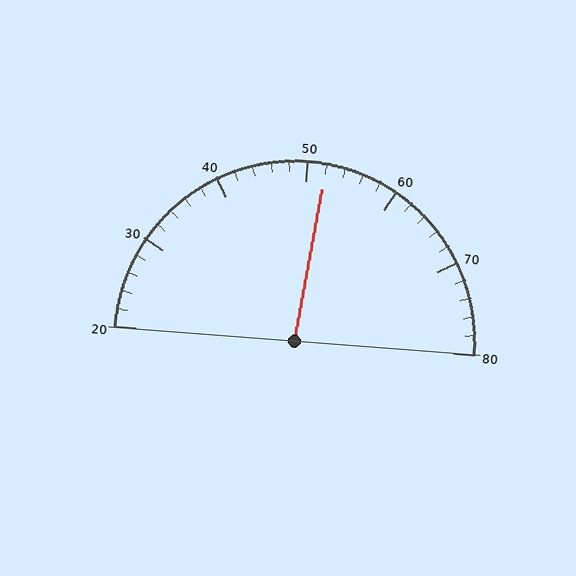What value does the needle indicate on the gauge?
The needle indicates approximately 52.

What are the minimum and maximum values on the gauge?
The gauge ranges from 20 to 80.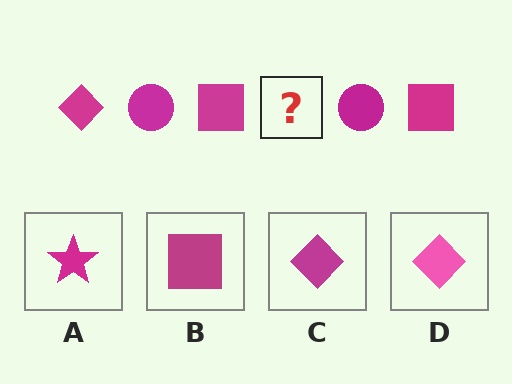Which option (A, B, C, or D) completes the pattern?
C.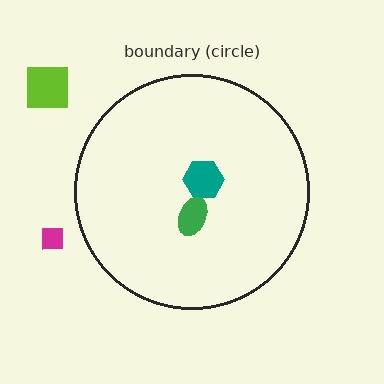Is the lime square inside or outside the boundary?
Outside.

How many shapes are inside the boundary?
2 inside, 2 outside.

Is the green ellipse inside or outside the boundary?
Inside.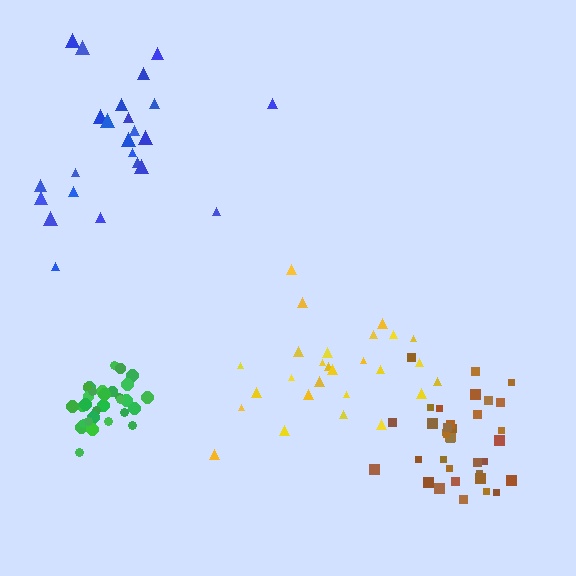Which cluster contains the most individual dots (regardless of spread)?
Brown (35).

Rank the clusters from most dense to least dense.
green, brown, yellow, blue.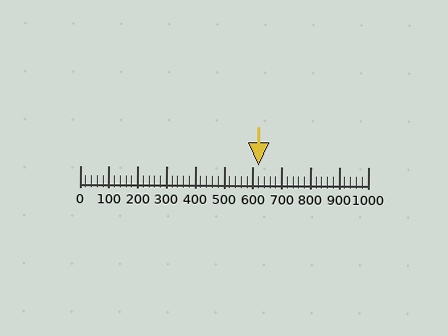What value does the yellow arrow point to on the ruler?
The yellow arrow points to approximately 620.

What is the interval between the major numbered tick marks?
The major tick marks are spaced 100 units apart.